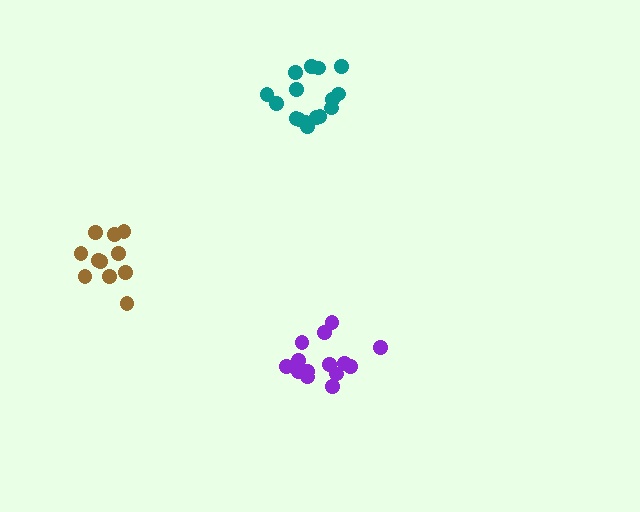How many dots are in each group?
Group 1: 15 dots, Group 2: 16 dots, Group 3: 11 dots (42 total).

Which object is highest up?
The teal cluster is topmost.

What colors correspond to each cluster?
The clusters are colored: purple, teal, brown.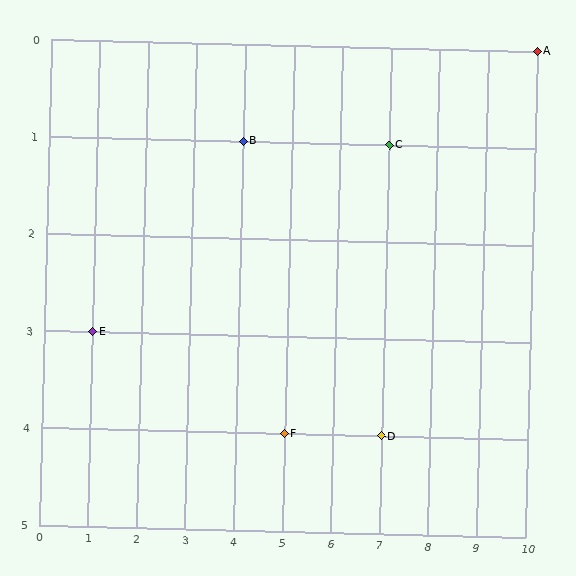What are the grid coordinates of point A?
Point A is at grid coordinates (10, 0).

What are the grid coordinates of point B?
Point B is at grid coordinates (4, 1).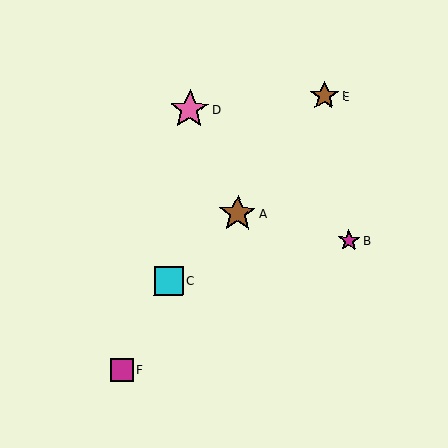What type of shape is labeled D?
Shape D is a pink star.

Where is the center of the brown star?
The center of the brown star is at (324, 96).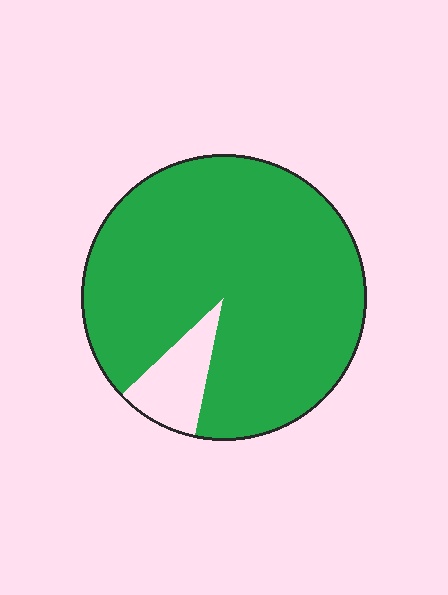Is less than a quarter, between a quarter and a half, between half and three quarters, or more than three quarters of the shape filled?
More than three quarters.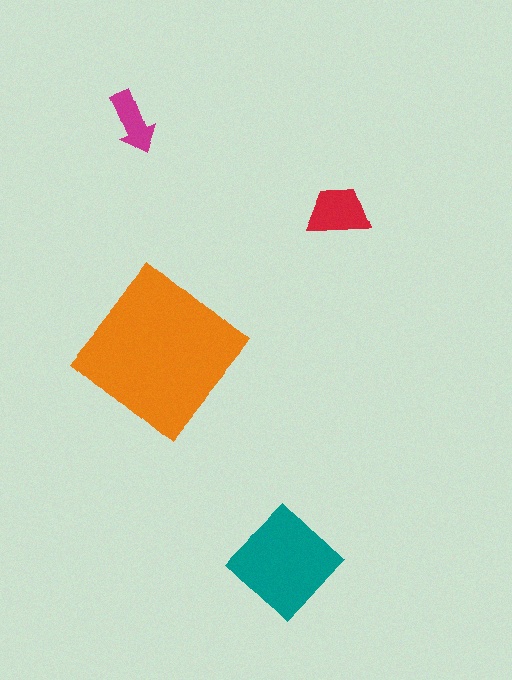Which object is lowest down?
The teal diamond is bottommost.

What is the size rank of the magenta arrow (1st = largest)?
4th.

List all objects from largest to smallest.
The orange diamond, the teal diamond, the red trapezoid, the magenta arrow.